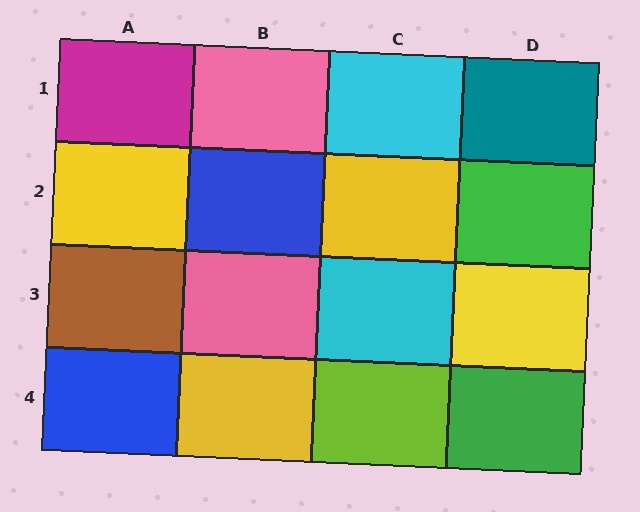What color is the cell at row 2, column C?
Yellow.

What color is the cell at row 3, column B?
Pink.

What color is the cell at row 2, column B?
Blue.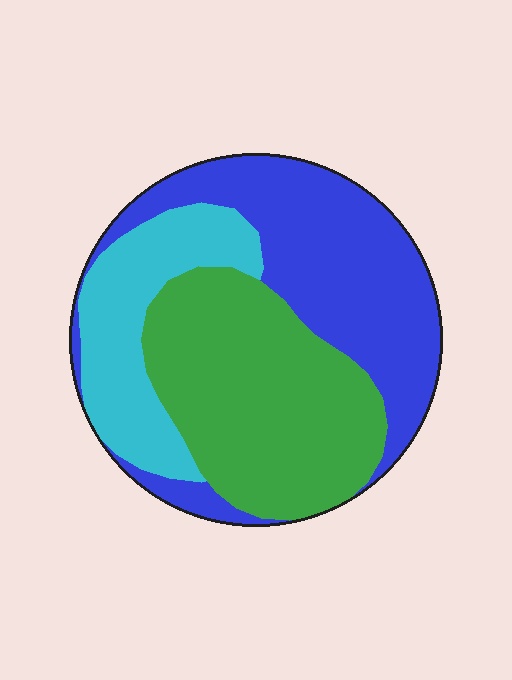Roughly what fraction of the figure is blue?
Blue takes up about two fifths (2/5) of the figure.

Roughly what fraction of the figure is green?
Green takes up about two fifths (2/5) of the figure.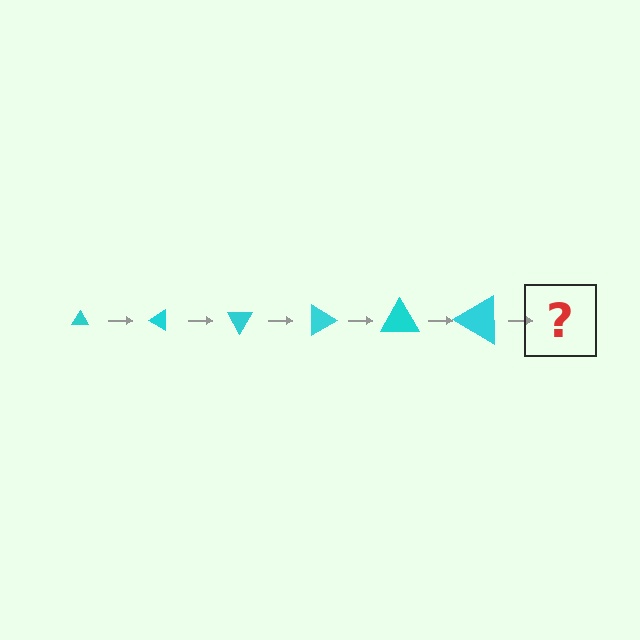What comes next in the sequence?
The next element should be a triangle, larger than the previous one and rotated 180 degrees from the start.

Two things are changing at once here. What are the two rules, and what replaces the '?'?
The two rules are that the triangle grows larger each step and it rotates 30 degrees each step. The '?' should be a triangle, larger than the previous one and rotated 180 degrees from the start.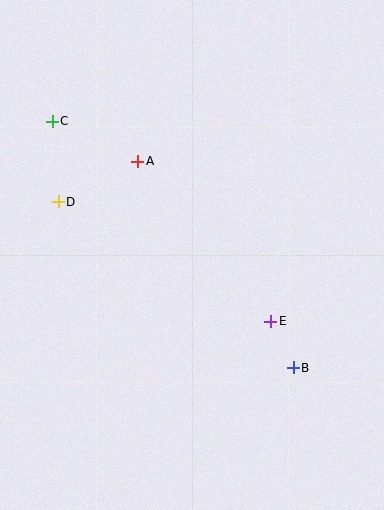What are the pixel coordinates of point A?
Point A is at (138, 161).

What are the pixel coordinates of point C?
Point C is at (52, 121).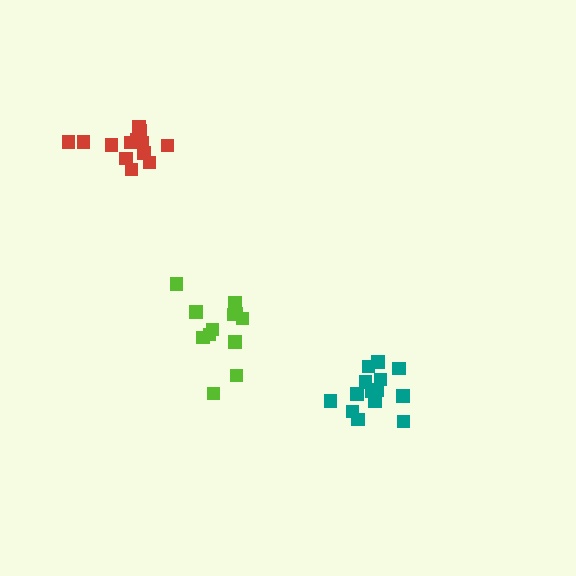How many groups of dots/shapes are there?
There are 3 groups.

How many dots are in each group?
Group 1: 12 dots, Group 2: 13 dots, Group 3: 14 dots (39 total).